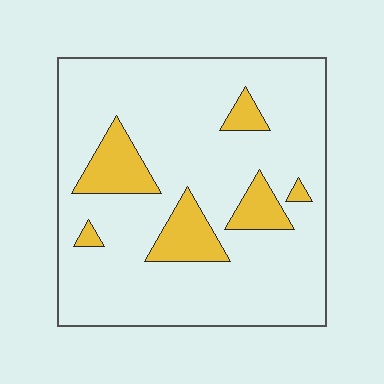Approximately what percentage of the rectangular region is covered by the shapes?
Approximately 15%.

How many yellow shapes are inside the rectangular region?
6.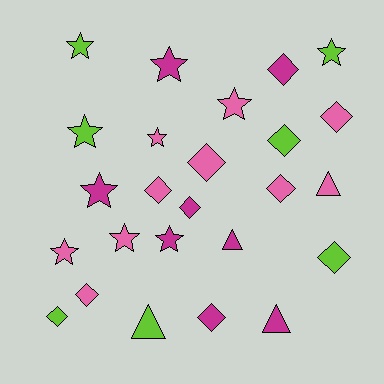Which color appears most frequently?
Pink, with 10 objects.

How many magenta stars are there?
There are 3 magenta stars.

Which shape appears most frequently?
Diamond, with 11 objects.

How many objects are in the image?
There are 25 objects.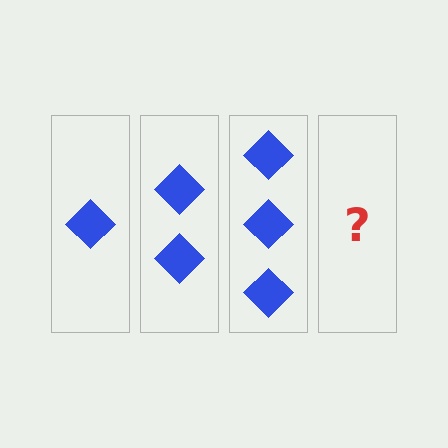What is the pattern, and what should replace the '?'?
The pattern is that each step adds one more diamond. The '?' should be 4 diamonds.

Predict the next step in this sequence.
The next step is 4 diamonds.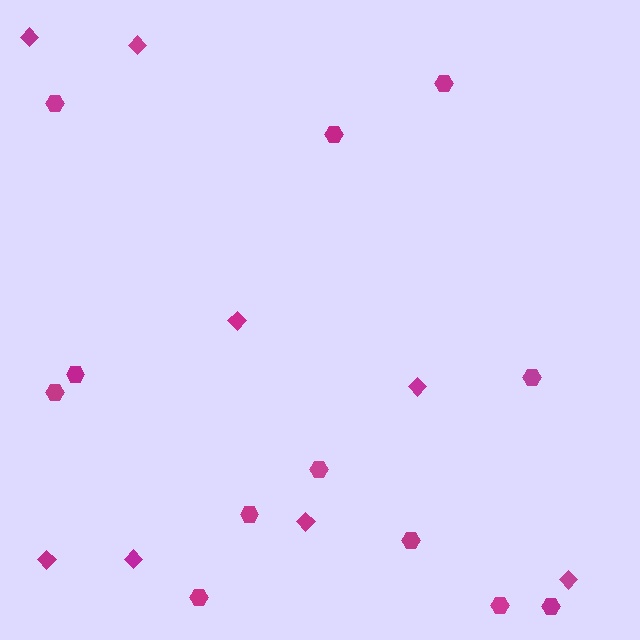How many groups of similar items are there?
There are 2 groups: one group of hexagons (12) and one group of diamonds (8).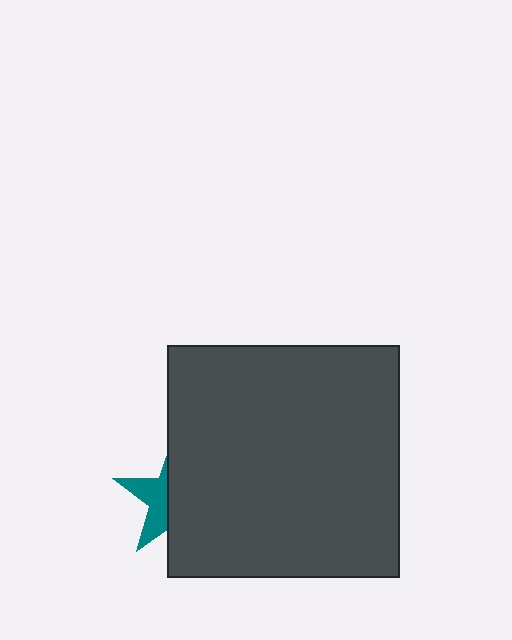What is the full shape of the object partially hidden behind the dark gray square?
The partially hidden object is a teal star.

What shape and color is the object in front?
The object in front is a dark gray square.